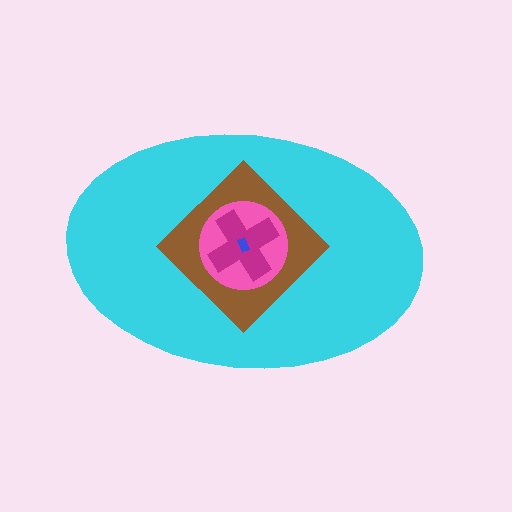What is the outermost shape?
The cyan ellipse.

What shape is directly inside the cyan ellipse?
The brown diamond.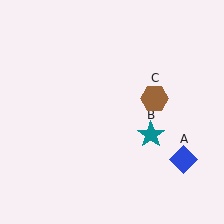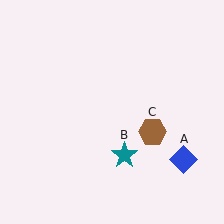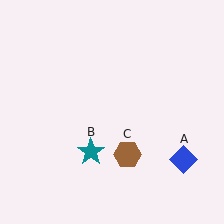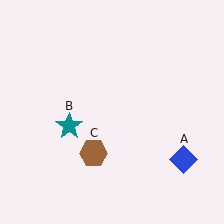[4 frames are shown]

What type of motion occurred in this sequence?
The teal star (object B), brown hexagon (object C) rotated clockwise around the center of the scene.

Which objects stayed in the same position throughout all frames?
Blue diamond (object A) remained stationary.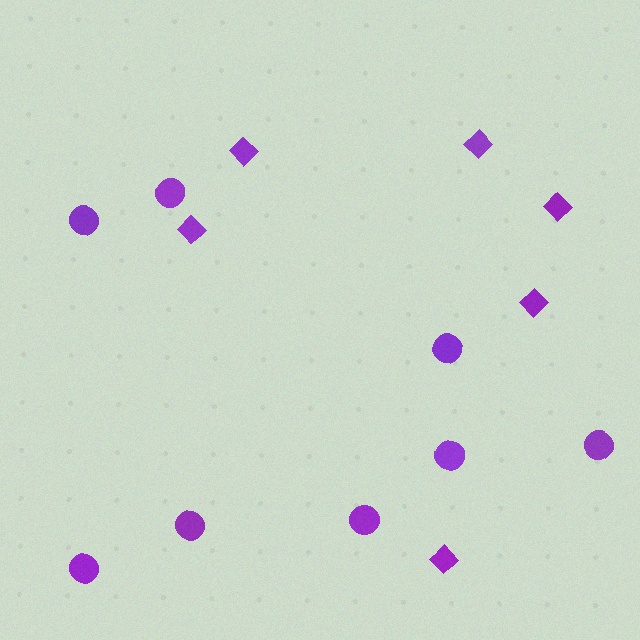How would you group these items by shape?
There are 2 groups: one group of diamonds (6) and one group of circles (8).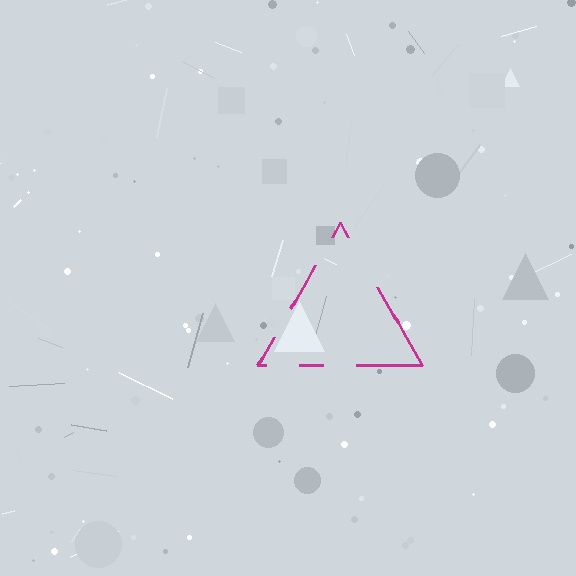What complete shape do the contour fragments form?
The contour fragments form a triangle.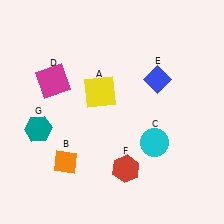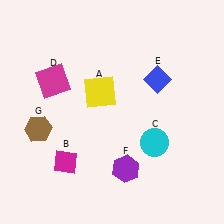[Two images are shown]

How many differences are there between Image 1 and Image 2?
There are 3 differences between the two images.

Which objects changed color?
B changed from orange to magenta. F changed from red to purple. G changed from teal to brown.